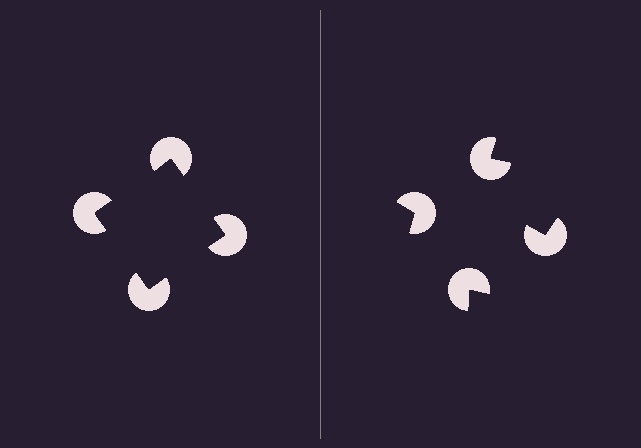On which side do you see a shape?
An illusory square appears on the left side. On the right side the wedge cuts are rotated, so no coherent shape forms.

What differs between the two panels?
The pac-man discs are positioned identically on both sides; only the wedge orientations differ. On the left they align to a square; on the right they are misaligned.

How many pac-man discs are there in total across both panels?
8 — 4 on each side.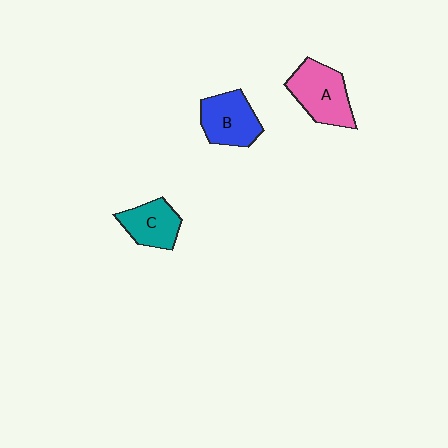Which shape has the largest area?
Shape A (pink).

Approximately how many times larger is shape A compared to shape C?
Approximately 1.3 times.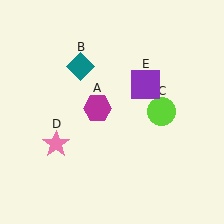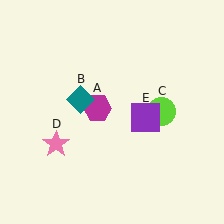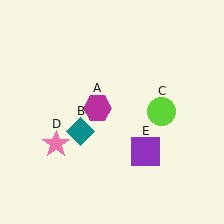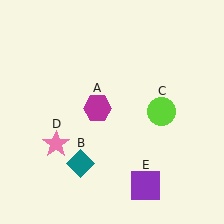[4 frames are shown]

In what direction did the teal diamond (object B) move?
The teal diamond (object B) moved down.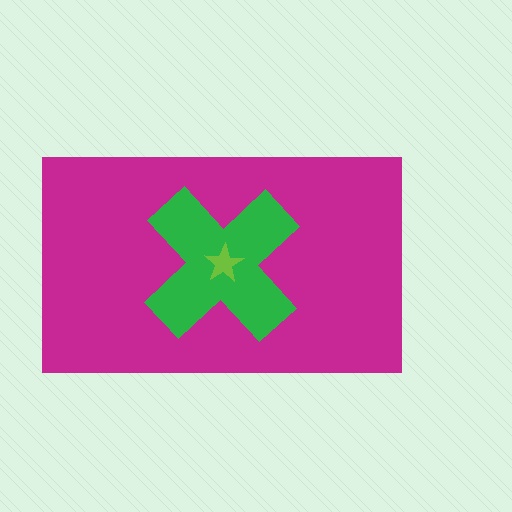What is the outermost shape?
The magenta rectangle.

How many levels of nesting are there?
3.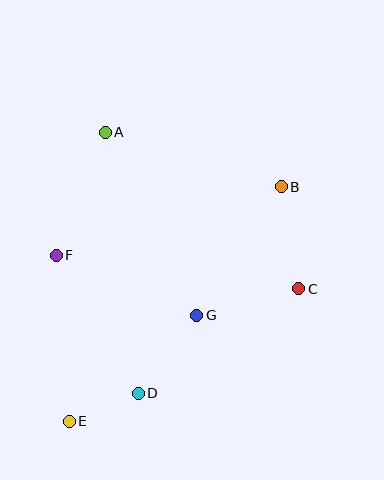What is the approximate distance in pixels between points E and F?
The distance between E and F is approximately 166 pixels.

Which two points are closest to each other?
Points D and E are closest to each other.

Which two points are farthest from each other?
Points B and E are farthest from each other.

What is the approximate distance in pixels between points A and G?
The distance between A and G is approximately 205 pixels.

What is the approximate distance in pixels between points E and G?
The distance between E and G is approximately 166 pixels.